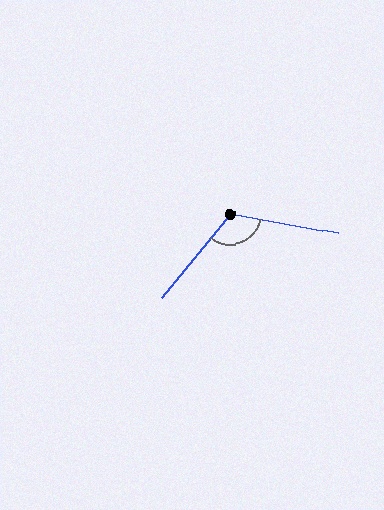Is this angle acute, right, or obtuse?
It is obtuse.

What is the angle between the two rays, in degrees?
Approximately 119 degrees.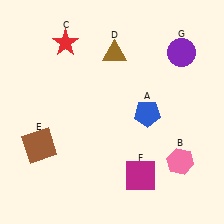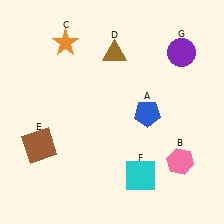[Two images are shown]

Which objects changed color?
C changed from red to orange. F changed from magenta to cyan.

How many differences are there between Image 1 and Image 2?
There are 2 differences between the two images.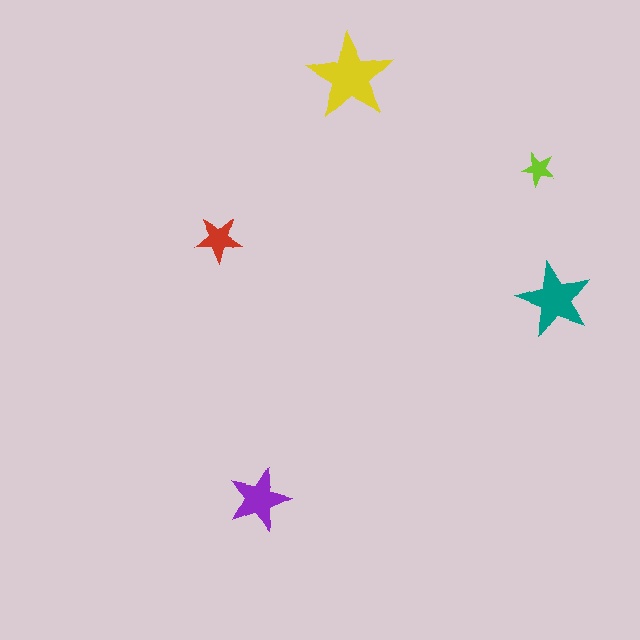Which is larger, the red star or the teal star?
The teal one.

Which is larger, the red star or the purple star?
The purple one.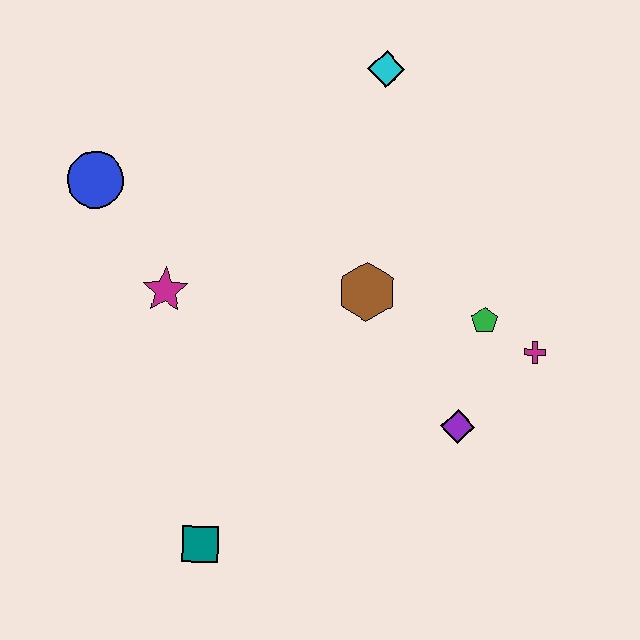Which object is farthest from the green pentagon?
The blue circle is farthest from the green pentagon.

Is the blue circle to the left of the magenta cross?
Yes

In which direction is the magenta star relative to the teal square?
The magenta star is above the teal square.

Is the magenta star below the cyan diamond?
Yes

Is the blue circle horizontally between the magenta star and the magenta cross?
No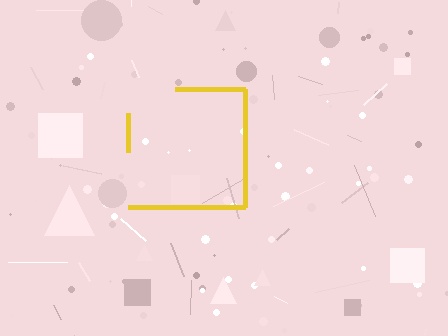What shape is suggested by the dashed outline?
The dashed outline suggests a square.